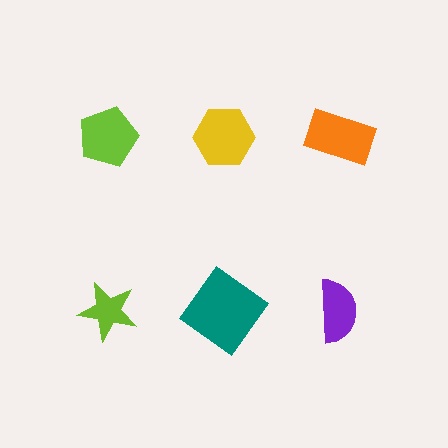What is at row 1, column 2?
A yellow hexagon.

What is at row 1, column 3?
An orange rectangle.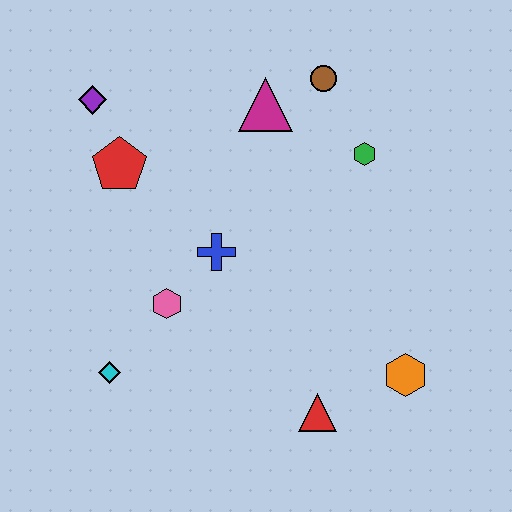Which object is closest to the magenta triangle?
The brown circle is closest to the magenta triangle.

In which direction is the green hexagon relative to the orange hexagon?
The green hexagon is above the orange hexagon.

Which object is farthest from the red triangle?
The purple diamond is farthest from the red triangle.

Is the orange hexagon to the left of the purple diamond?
No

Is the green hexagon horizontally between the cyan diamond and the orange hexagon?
Yes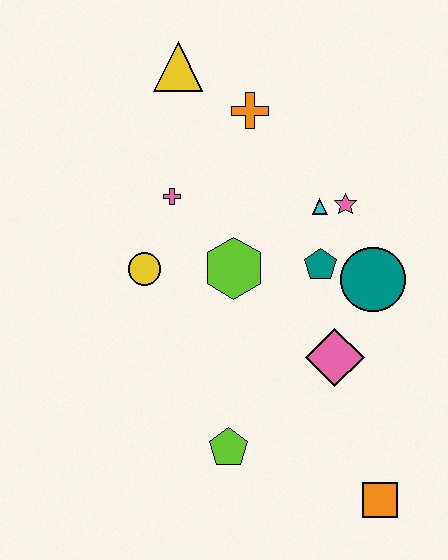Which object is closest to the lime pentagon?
The pink diamond is closest to the lime pentagon.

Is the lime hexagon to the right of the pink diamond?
No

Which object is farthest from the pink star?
The orange square is farthest from the pink star.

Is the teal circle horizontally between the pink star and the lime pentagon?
No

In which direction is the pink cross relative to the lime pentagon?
The pink cross is above the lime pentagon.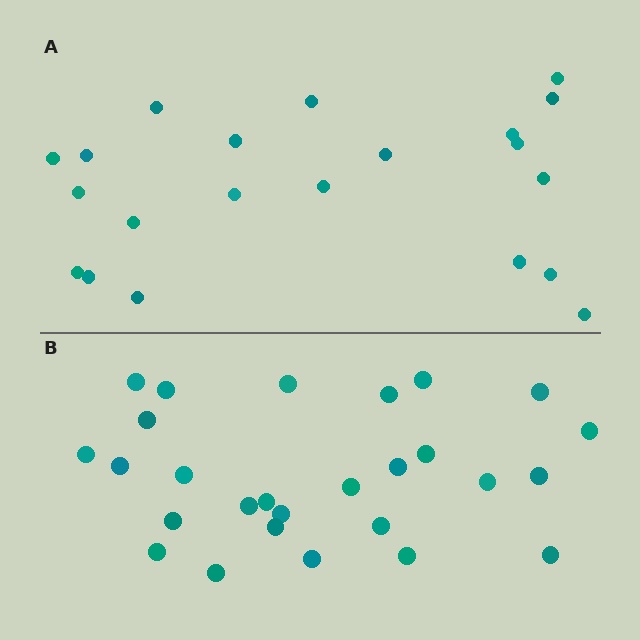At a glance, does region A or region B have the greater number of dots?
Region B (the bottom region) has more dots.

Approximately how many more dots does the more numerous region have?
Region B has about 6 more dots than region A.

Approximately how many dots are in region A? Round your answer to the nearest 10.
About 20 dots. (The exact count is 21, which rounds to 20.)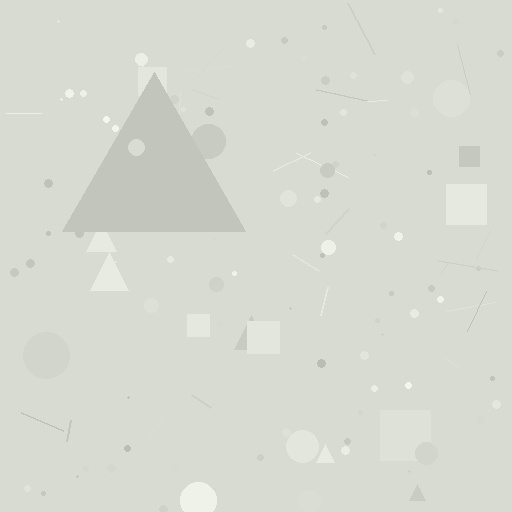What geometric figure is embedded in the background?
A triangle is embedded in the background.